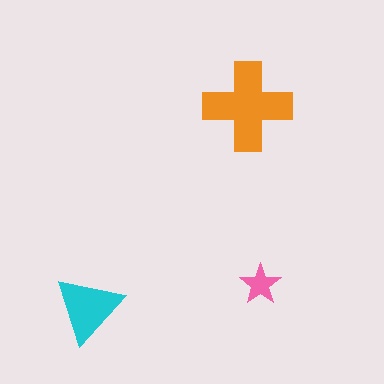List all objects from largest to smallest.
The orange cross, the cyan triangle, the pink star.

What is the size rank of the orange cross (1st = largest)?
1st.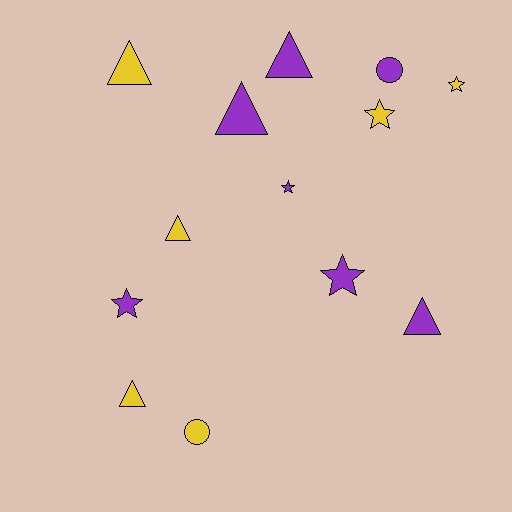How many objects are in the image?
There are 13 objects.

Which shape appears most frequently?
Triangle, with 6 objects.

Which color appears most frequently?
Purple, with 7 objects.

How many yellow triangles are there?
There are 3 yellow triangles.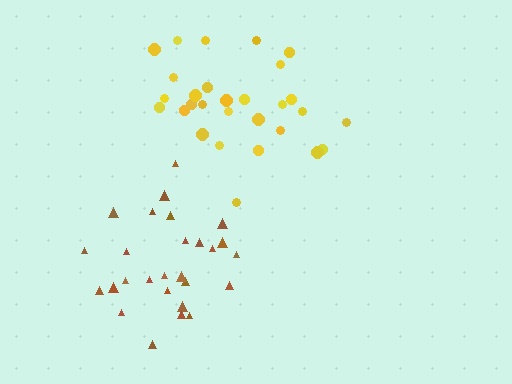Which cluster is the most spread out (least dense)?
Yellow.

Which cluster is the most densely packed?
Brown.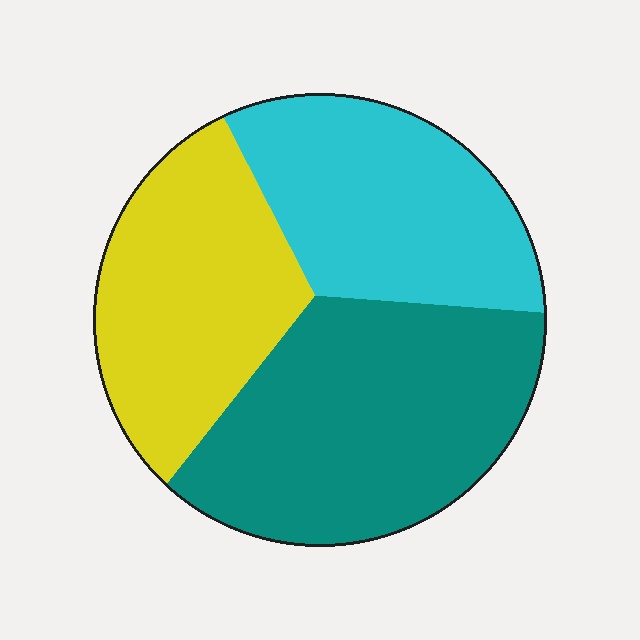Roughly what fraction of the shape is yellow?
Yellow covers about 30% of the shape.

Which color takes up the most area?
Teal, at roughly 40%.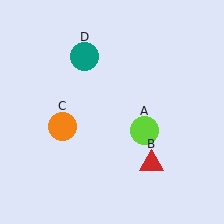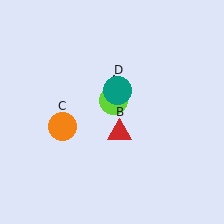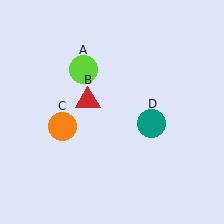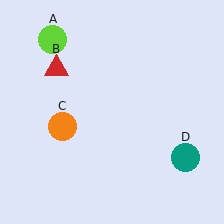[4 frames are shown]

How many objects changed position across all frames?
3 objects changed position: lime circle (object A), red triangle (object B), teal circle (object D).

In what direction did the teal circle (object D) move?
The teal circle (object D) moved down and to the right.